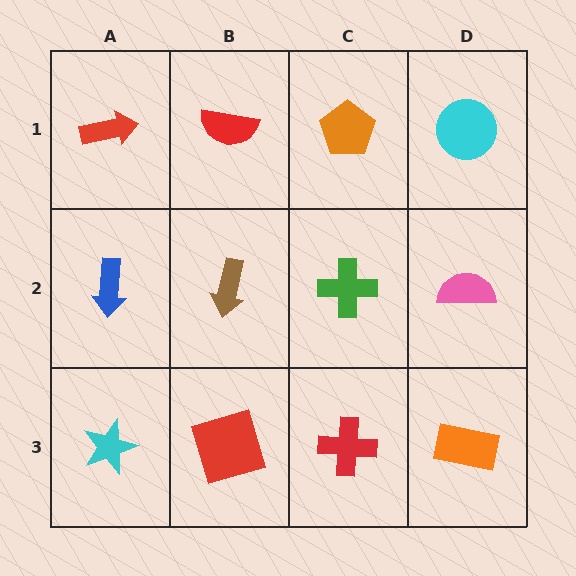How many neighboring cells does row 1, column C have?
3.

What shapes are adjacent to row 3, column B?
A brown arrow (row 2, column B), a cyan star (row 3, column A), a red cross (row 3, column C).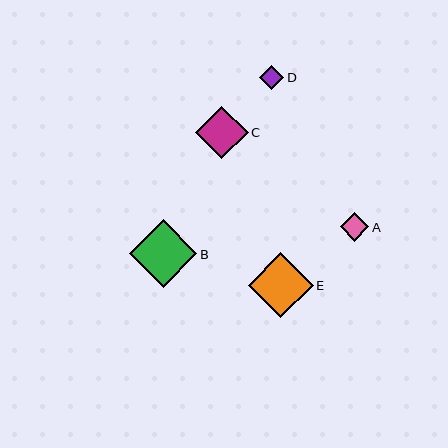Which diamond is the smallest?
Diamond D is the smallest with a size of approximately 24 pixels.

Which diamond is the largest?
Diamond B is the largest with a size of approximately 68 pixels.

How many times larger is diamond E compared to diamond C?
Diamond E is approximately 1.2 times the size of diamond C.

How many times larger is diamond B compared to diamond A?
Diamond B is approximately 2.4 times the size of diamond A.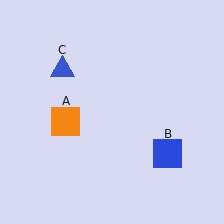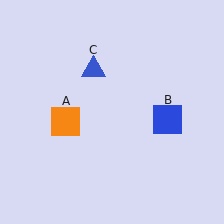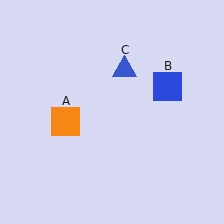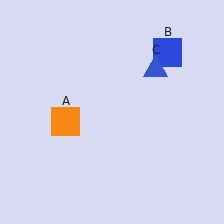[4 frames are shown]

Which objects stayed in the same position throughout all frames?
Orange square (object A) remained stationary.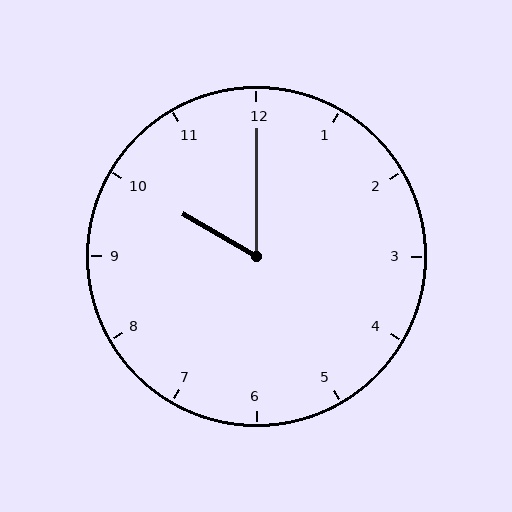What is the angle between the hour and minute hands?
Approximately 60 degrees.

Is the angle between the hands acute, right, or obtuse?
It is acute.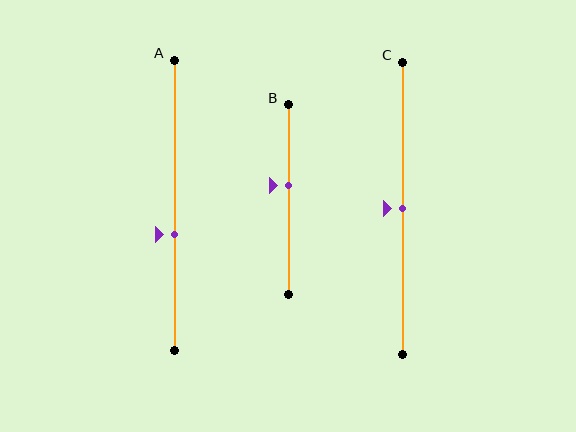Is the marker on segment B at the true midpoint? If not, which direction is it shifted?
No, the marker on segment B is shifted upward by about 7% of the segment length.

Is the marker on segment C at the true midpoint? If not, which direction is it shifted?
Yes, the marker on segment C is at the true midpoint.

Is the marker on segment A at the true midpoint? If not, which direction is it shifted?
No, the marker on segment A is shifted downward by about 10% of the segment length.